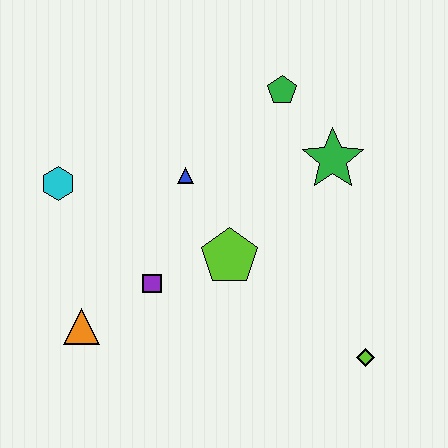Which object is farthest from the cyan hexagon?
The lime diamond is farthest from the cyan hexagon.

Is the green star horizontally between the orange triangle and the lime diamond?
Yes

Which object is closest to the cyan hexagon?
The blue triangle is closest to the cyan hexagon.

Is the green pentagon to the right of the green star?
No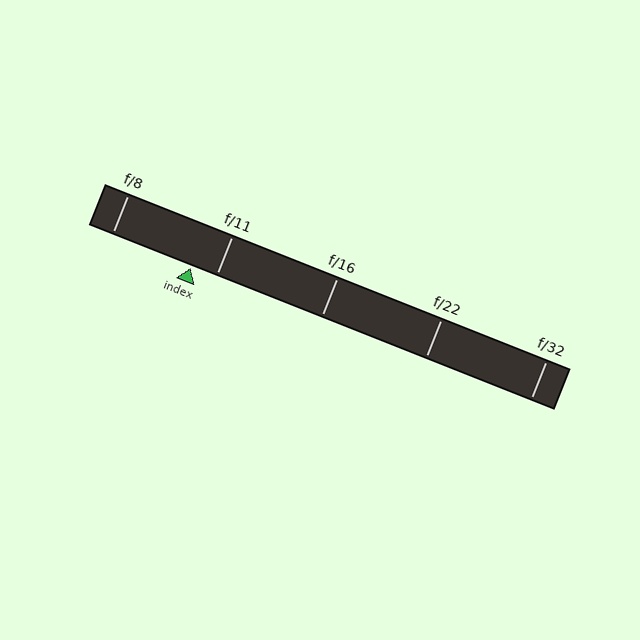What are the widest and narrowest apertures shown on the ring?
The widest aperture shown is f/8 and the narrowest is f/32.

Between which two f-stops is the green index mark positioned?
The index mark is between f/8 and f/11.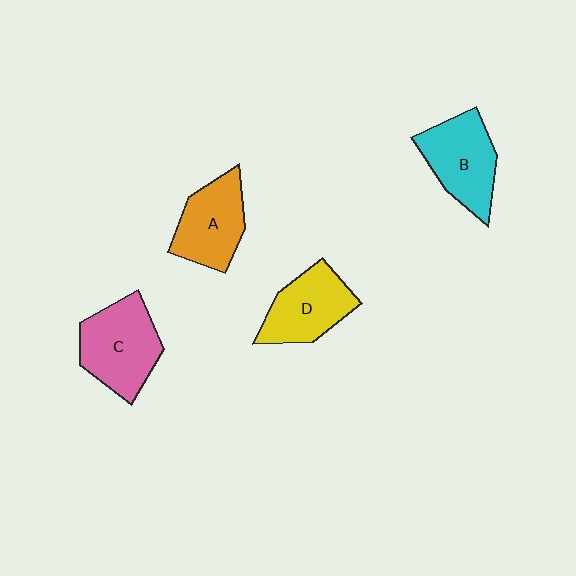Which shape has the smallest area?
Shape A (orange).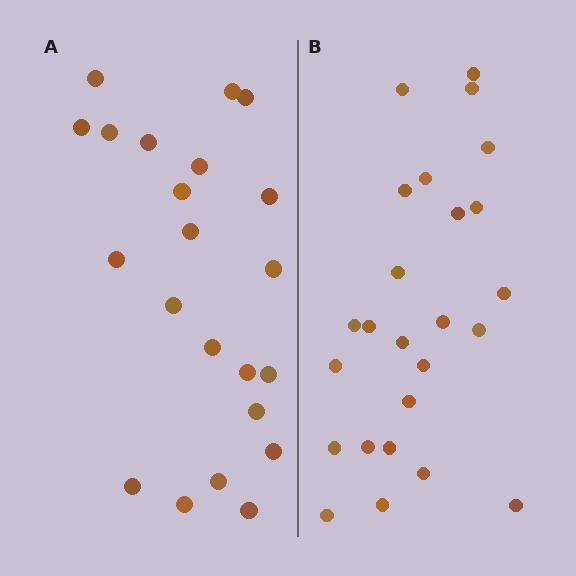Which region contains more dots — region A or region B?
Region B (the right region) has more dots.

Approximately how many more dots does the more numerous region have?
Region B has just a few more — roughly 2 or 3 more dots than region A.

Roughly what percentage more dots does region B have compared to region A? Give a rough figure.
About 15% more.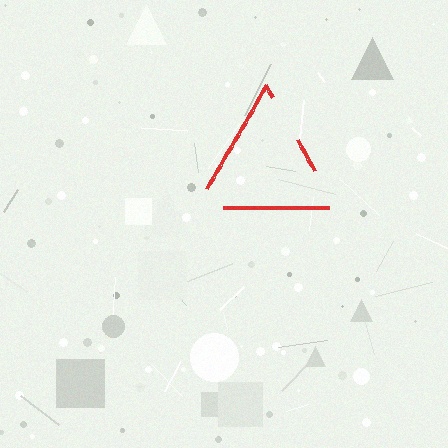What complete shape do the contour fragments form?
The contour fragments form a triangle.